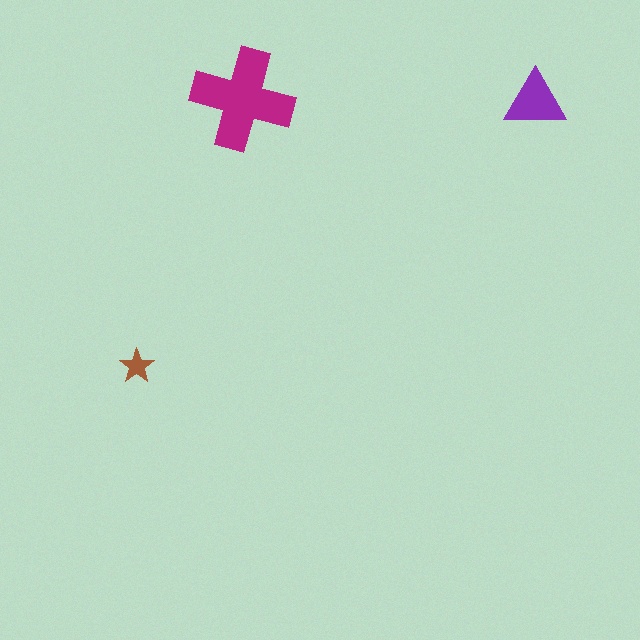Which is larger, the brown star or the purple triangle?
The purple triangle.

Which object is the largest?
The magenta cross.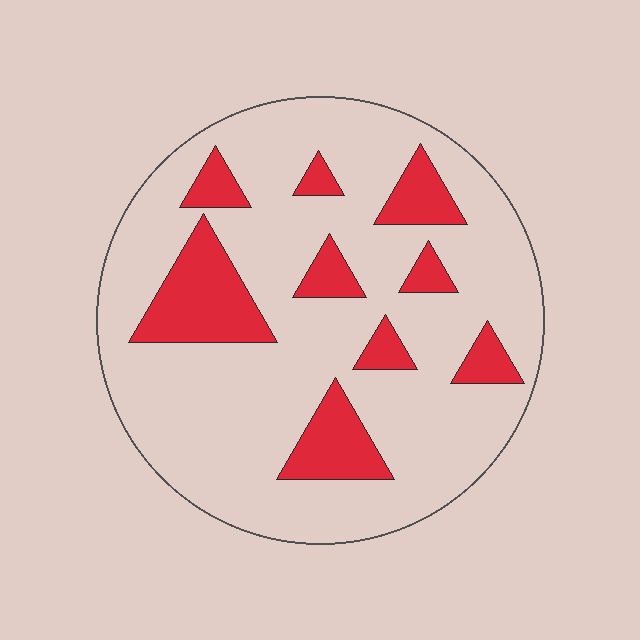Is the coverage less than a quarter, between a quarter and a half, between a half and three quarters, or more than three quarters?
Less than a quarter.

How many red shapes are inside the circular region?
9.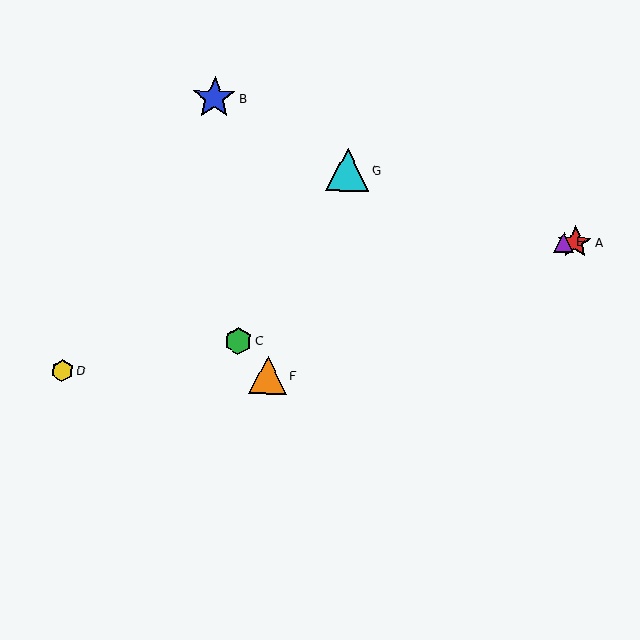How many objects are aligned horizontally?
2 objects (A, E) are aligned horizontally.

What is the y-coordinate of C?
Object C is at y≈341.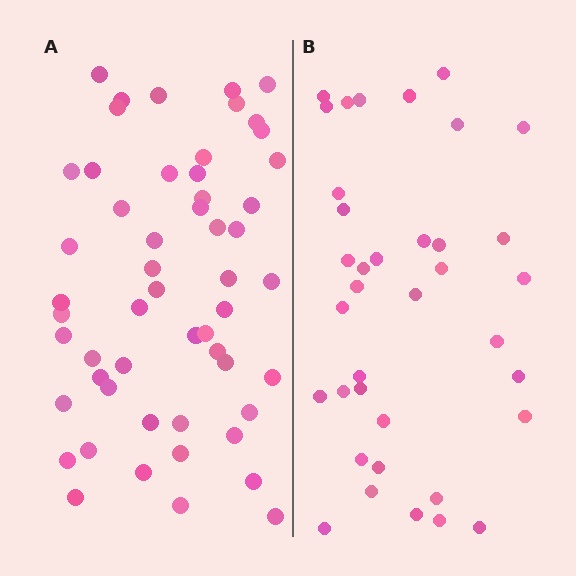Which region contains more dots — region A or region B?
Region A (the left region) has more dots.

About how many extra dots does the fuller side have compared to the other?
Region A has approximately 15 more dots than region B.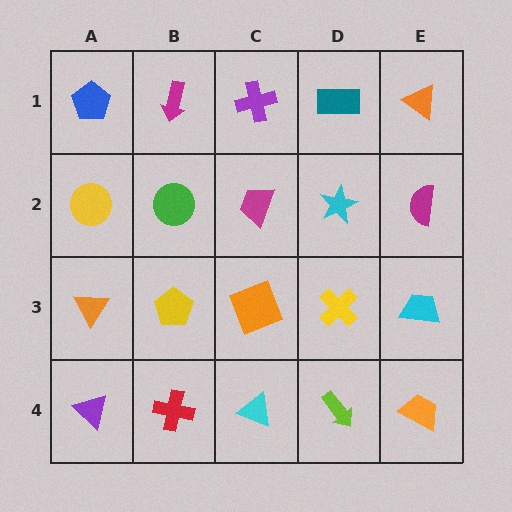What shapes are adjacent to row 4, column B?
A yellow pentagon (row 3, column B), a purple triangle (row 4, column A), a cyan triangle (row 4, column C).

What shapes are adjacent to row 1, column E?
A magenta semicircle (row 2, column E), a teal rectangle (row 1, column D).